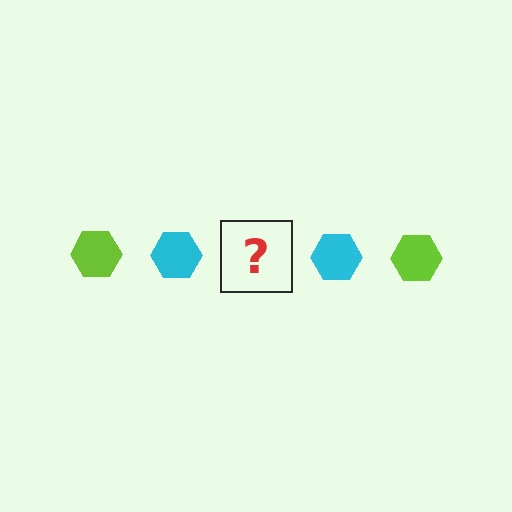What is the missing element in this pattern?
The missing element is a lime hexagon.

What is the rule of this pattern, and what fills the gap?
The rule is that the pattern cycles through lime, cyan hexagons. The gap should be filled with a lime hexagon.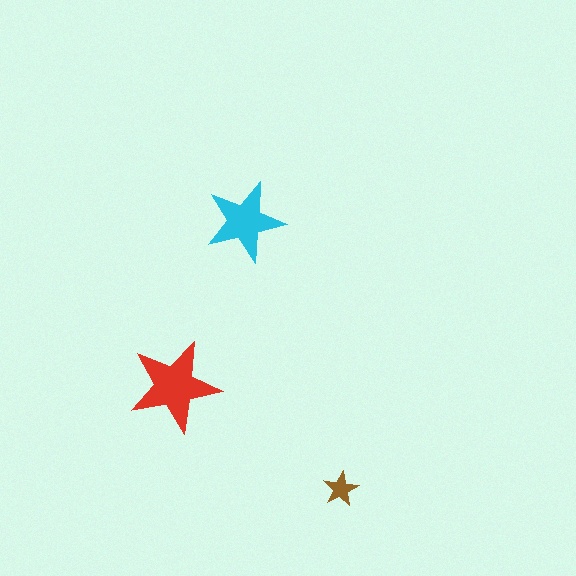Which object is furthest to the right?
The brown star is rightmost.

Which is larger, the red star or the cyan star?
The red one.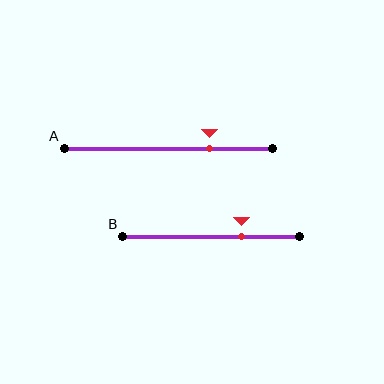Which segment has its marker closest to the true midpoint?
Segment B has its marker closest to the true midpoint.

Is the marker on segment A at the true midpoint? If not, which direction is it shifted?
No, the marker on segment A is shifted to the right by about 20% of the segment length.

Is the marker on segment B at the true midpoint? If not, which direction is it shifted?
No, the marker on segment B is shifted to the right by about 17% of the segment length.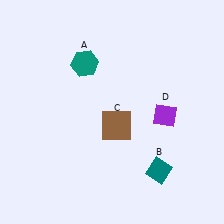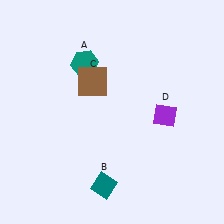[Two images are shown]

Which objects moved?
The objects that moved are: the teal diamond (B), the brown square (C).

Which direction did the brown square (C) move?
The brown square (C) moved up.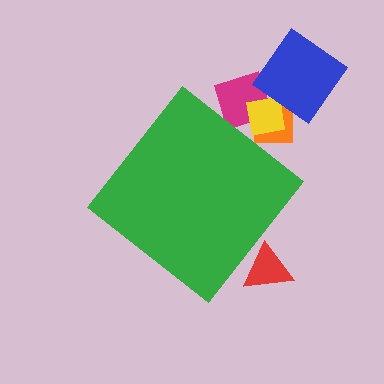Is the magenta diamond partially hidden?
Yes, the magenta diamond is partially hidden behind the green diamond.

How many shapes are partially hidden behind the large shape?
4 shapes are partially hidden.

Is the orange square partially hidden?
Yes, the orange square is partially hidden behind the green diamond.